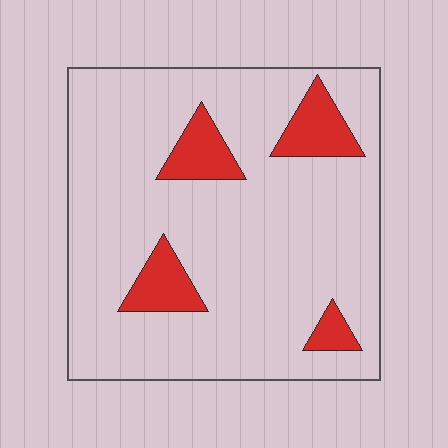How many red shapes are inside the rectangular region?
4.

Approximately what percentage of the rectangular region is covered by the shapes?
Approximately 15%.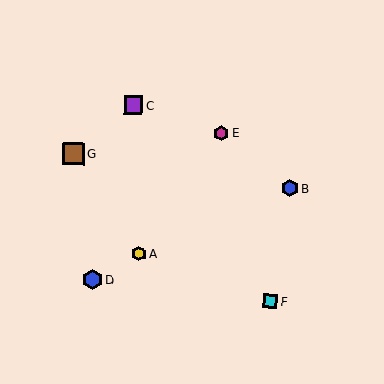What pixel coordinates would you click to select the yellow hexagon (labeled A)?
Click at (139, 254) to select the yellow hexagon A.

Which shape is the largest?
The brown square (labeled G) is the largest.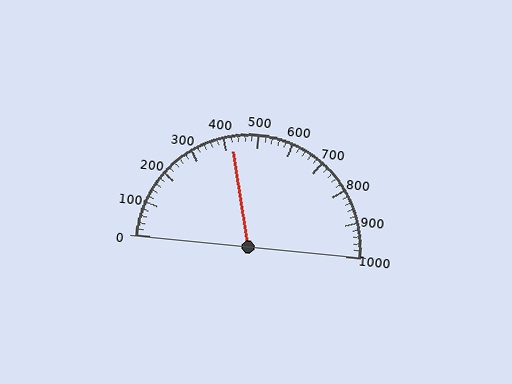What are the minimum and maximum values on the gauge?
The gauge ranges from 0 to 1000.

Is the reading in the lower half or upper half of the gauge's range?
The reading is in the lower half of the range (0 to 1000).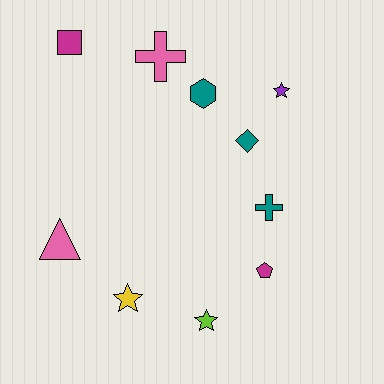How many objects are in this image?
There are 10 objects.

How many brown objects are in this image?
There are no brown objects.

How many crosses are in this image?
There are 2 crosses.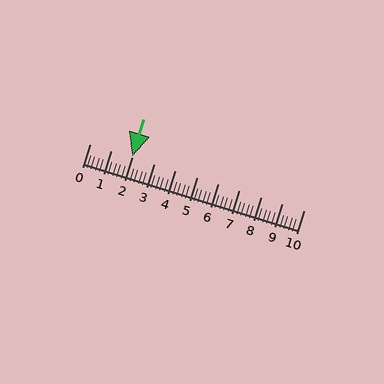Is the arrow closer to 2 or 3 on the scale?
The arrow is closer to 2.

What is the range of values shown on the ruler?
The ruler shows values from 0 to 10.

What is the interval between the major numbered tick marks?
The major tick marks are spaced 1 units apart.